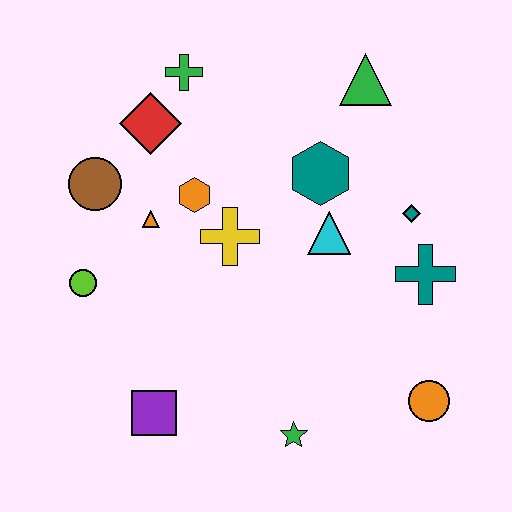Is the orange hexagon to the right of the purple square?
Yes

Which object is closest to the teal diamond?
The teal cross is closest to the teal diamond.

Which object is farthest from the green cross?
The orange circle is farthest from the green cross.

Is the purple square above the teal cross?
No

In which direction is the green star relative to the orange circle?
The green star is to the left of the orange circle.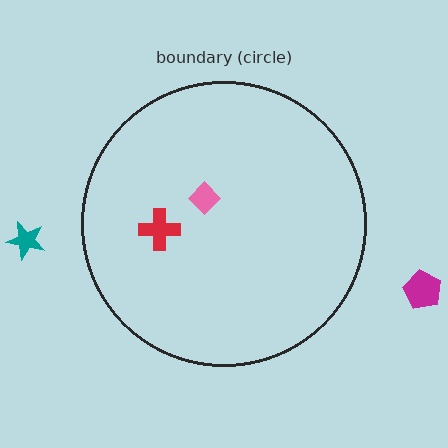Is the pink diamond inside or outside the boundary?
Inside.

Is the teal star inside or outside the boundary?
Outside.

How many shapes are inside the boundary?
2 inside, 2 outside.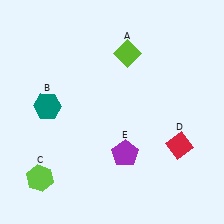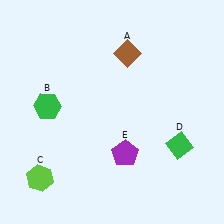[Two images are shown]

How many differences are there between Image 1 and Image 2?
There are 3 differences between the two images.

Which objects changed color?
A changed from lime to brown. B changed from teal to green. D changed from red to green.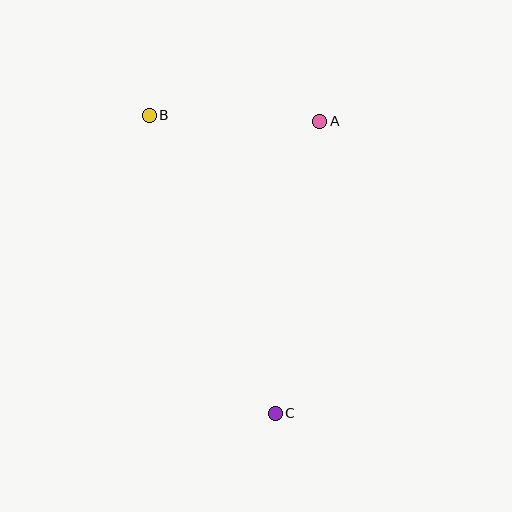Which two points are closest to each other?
Points A and B are closest to each other.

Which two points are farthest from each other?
Points B and C are farthest from each other.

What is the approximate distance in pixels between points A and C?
The distance between A and C is approximately 295 pixels.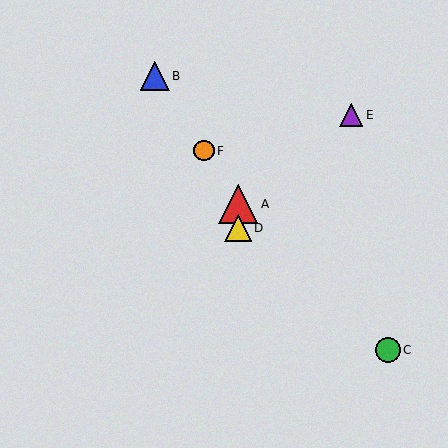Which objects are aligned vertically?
Objects A, D are aligned vertically.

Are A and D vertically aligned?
Yes, both are at x≈238.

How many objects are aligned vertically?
2 objects (A, D) are aligned vertically.